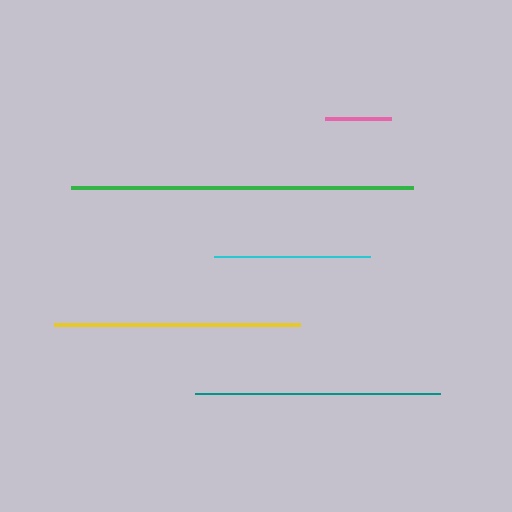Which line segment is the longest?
The green line is the longest at approximately 342 pixels.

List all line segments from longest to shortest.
From longest to shortest: green, yellow, teal, cyan, pink.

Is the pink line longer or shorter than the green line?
The green line is longer than the pink line.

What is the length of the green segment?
The green segment is approximately 342 pixels long.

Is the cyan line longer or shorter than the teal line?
The teal line is longer than the cyan line.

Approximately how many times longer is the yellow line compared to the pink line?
The yellow line is approximately 3.7 times the length of the pink line.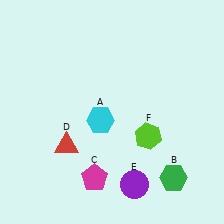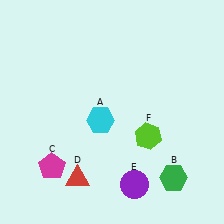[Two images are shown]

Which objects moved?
The objects that moved are: the magenta pentagon (C), the red triangle (D).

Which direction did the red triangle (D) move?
The red triangle (D) moved down.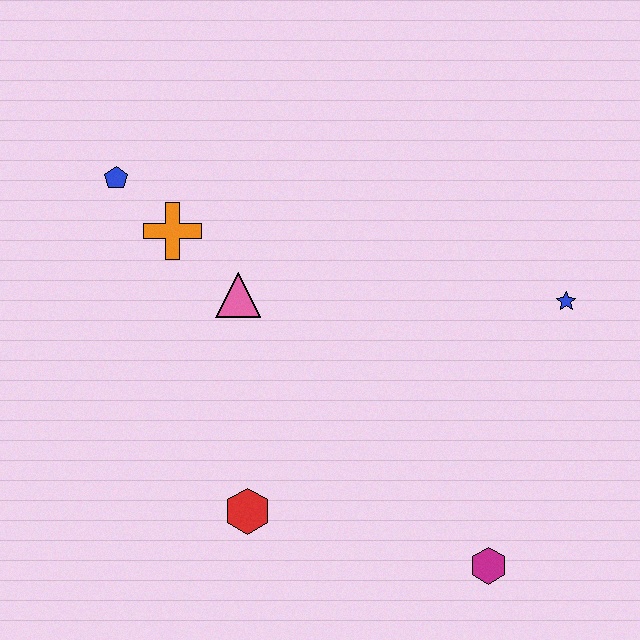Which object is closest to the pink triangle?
The orange cross is closest to the pink triangle.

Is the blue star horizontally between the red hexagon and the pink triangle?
No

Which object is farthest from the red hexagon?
The blue star is farthest from the red hexagon.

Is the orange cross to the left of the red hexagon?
Yes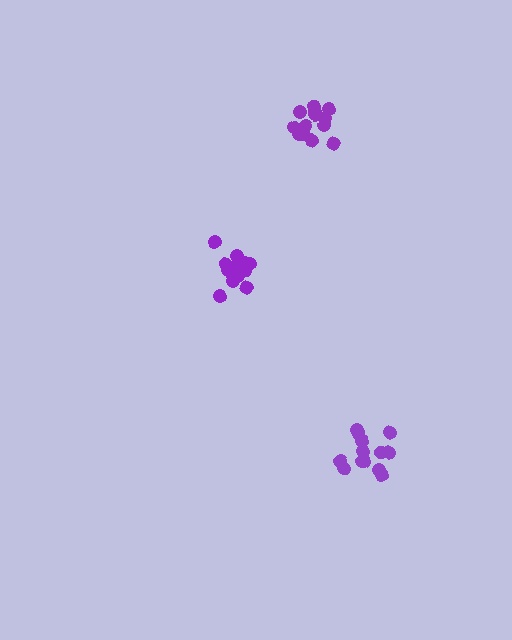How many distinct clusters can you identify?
There are 3 distinct clusters.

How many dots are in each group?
Group 1: 13 dots, Group 2: 15 dots, Group 3: 14 dots (42 total).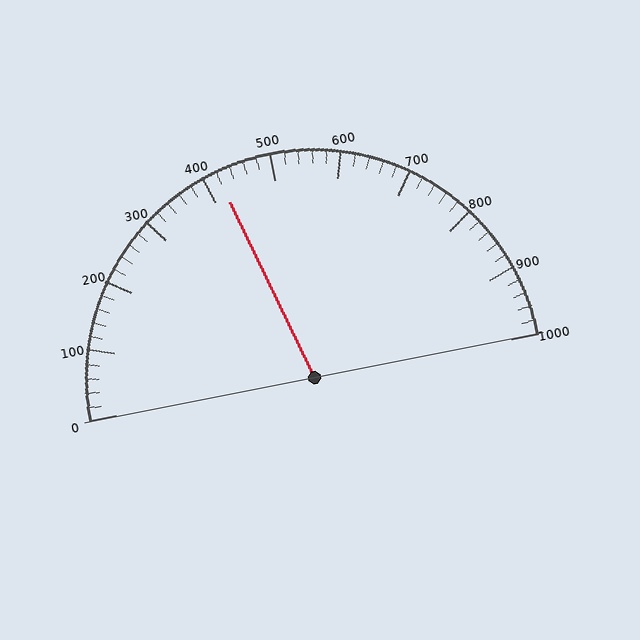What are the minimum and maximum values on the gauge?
The gauge ranges from 0 to 1000.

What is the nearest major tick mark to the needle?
The nearest major tick mark is 400.